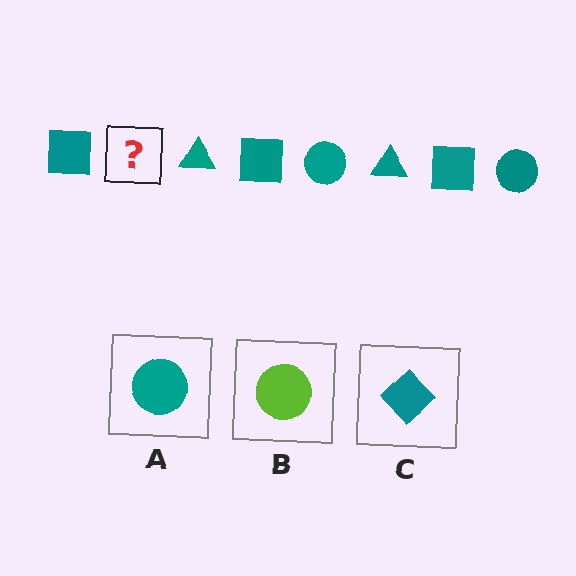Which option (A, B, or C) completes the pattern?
A.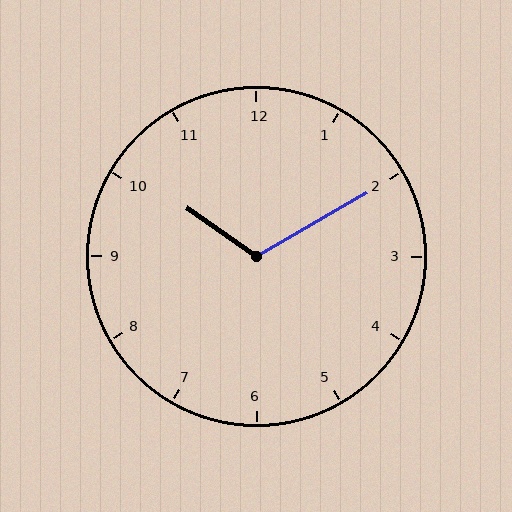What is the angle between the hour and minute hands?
Approximately 115 degrees.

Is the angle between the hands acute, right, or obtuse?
It is obtuse.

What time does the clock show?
10:10.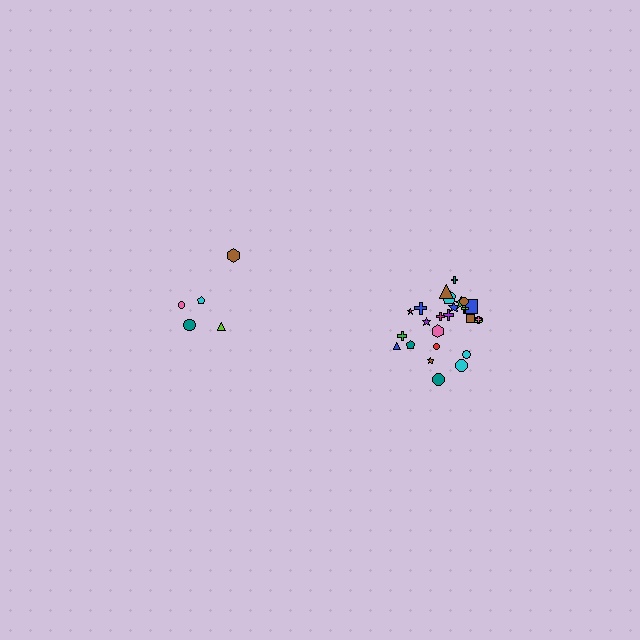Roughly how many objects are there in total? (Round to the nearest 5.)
Roughly 30 objects in total.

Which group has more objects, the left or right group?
The right group.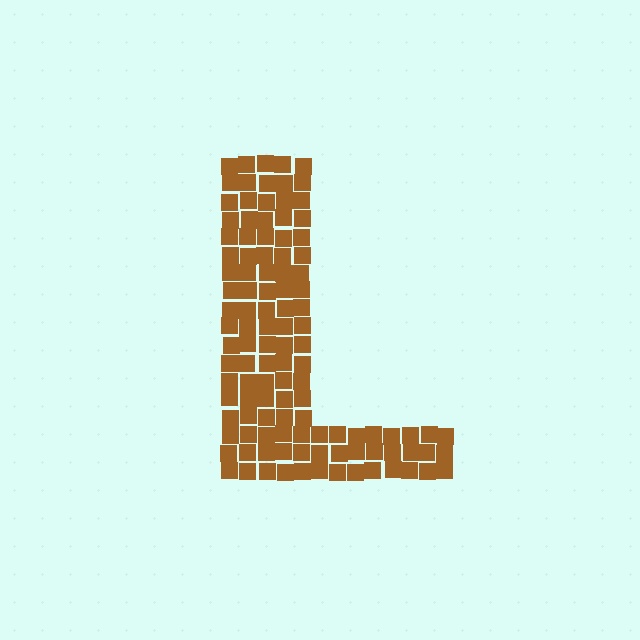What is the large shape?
The large shape is the letter L.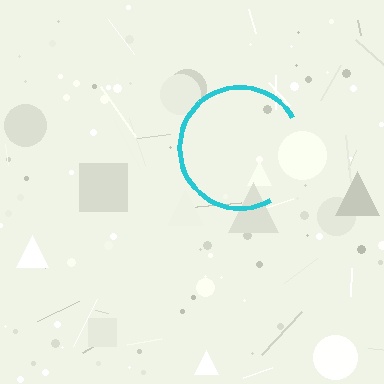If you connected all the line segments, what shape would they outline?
They would outline a circle.